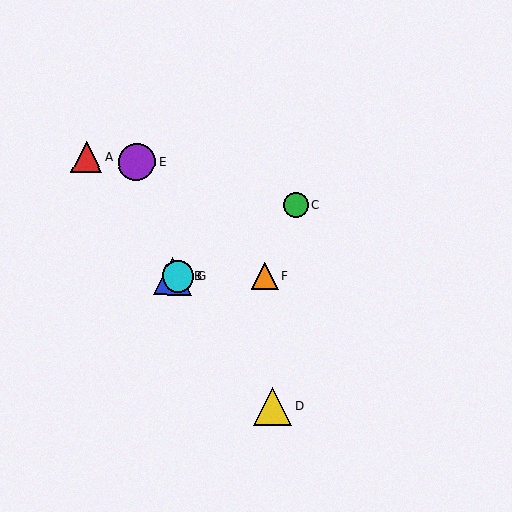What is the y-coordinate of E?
Object E is at y≈162.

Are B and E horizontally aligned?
No, B is at y≈276 and E is at y≈162.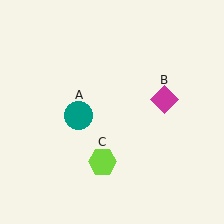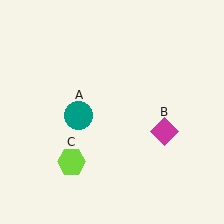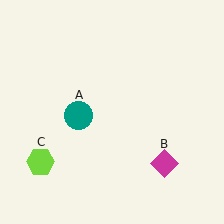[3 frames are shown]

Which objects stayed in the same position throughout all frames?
Teal circle (object A) remained stationary.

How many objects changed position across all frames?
2 objects changed position: magenta diamond (object B), lime hexagon (object C).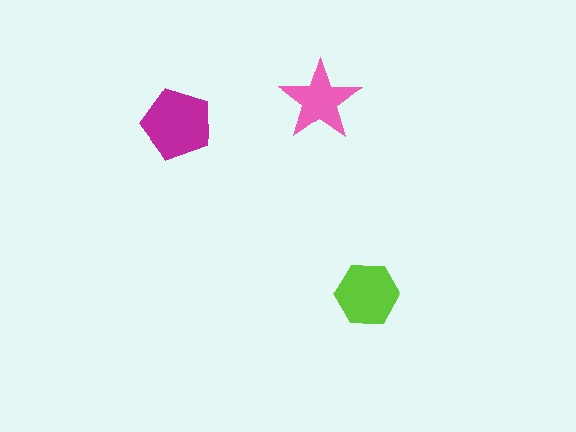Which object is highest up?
The pink star is topmost.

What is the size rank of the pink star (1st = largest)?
3rd.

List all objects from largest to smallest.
The magenta pentagon, the lime hexagon, the pink star.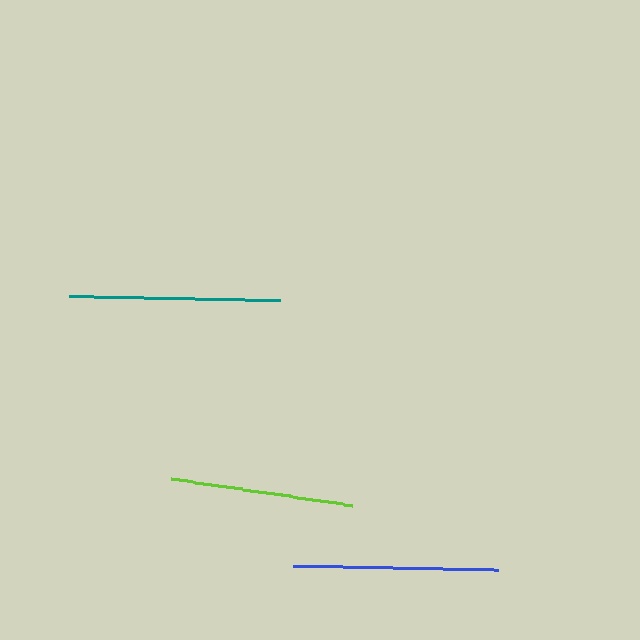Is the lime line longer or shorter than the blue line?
The blue line is longer than the lime line.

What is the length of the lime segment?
The lime segment is approximately 183 pixels long.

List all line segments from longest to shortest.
From longest to shortest: teal, blue, lime.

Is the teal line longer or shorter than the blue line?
The teal line is longer than the blue line.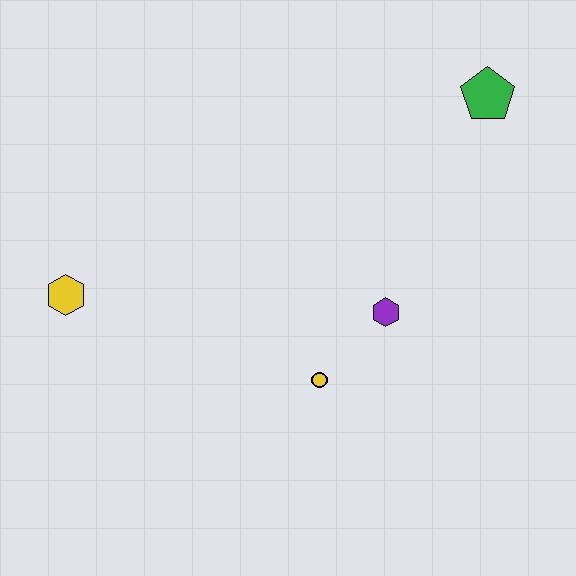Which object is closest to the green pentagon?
The purple hexagon is closest to the green pentagon.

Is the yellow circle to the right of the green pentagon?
No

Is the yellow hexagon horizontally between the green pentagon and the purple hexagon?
No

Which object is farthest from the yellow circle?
The green pentagon is farthest from the yellow circle.